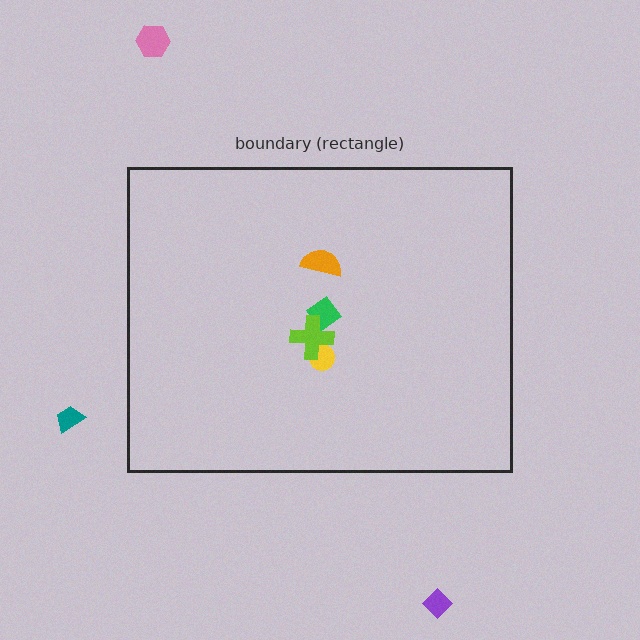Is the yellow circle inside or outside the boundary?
Inside.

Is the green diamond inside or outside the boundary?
Inside.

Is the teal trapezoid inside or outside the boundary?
Outside.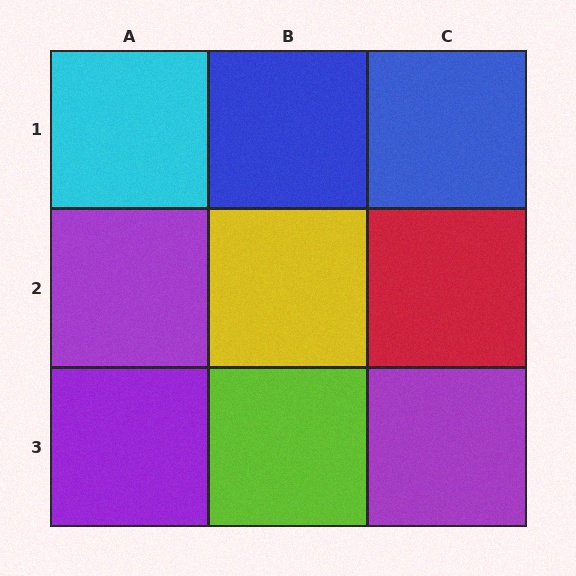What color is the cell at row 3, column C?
Purple.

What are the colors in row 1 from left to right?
Cyan, blue, blue.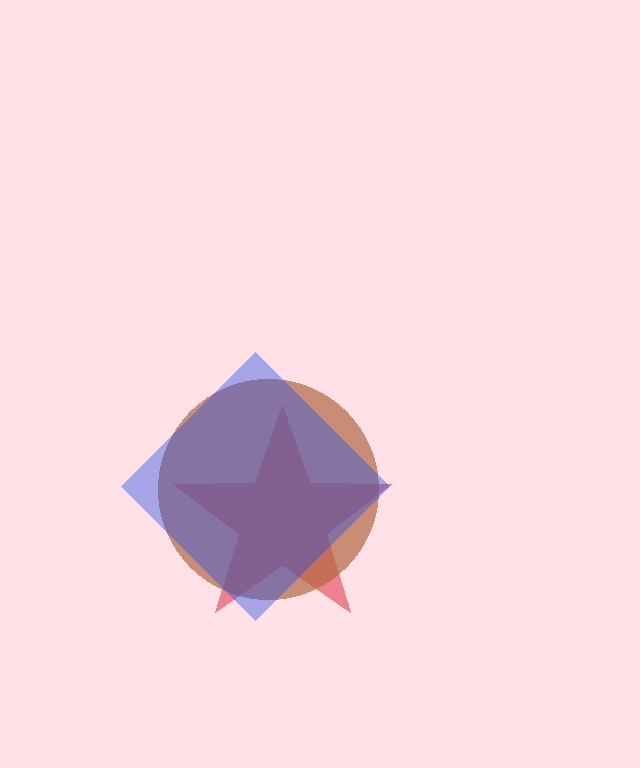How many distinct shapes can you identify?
There are 3 distinct shapes: a red star, a brown circle, a blue diamond.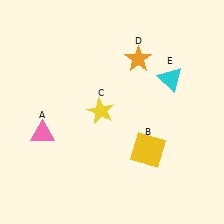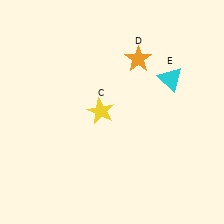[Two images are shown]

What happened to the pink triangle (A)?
The pink triangle (A) was removed in Image 2. It was in the bottom-left area of Image 1.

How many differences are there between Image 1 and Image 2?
There are 2 differences between the two images.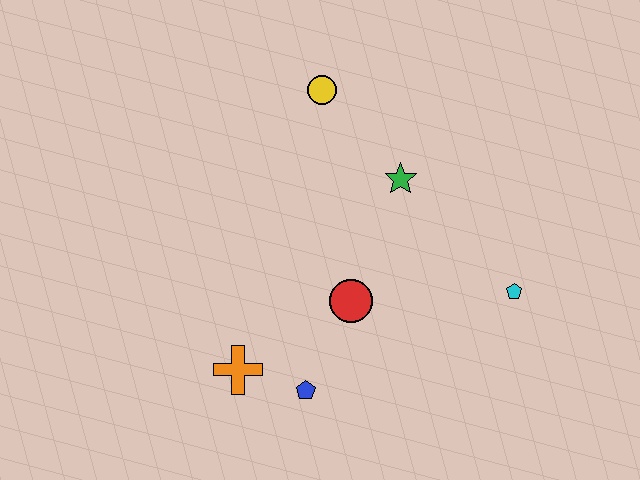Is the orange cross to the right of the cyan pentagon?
No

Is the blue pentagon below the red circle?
Yes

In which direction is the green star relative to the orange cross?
The green star is above the orange cross.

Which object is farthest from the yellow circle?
The blue pentagon is farthest from the yellow circle.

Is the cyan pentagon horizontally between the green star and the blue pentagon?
No